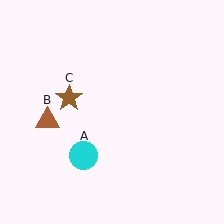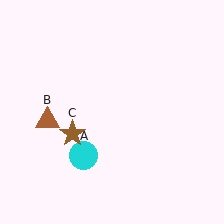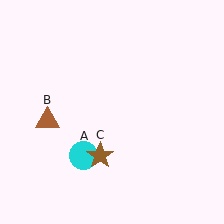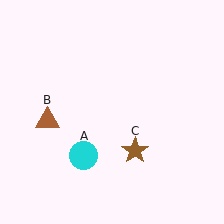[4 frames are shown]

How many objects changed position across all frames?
1 object changed position: brown star (object C).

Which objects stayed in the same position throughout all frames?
Cyan circle (object A) and brown triangle (object B) remained stationary.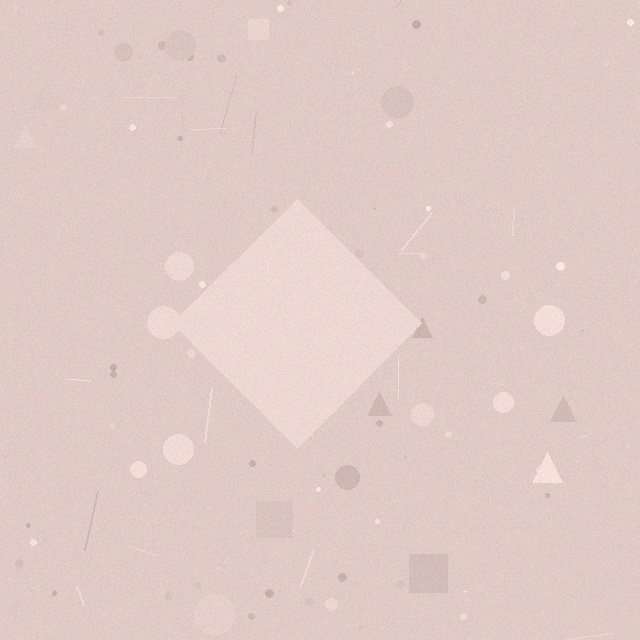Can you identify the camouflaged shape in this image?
The camouflaged shape is a diamond.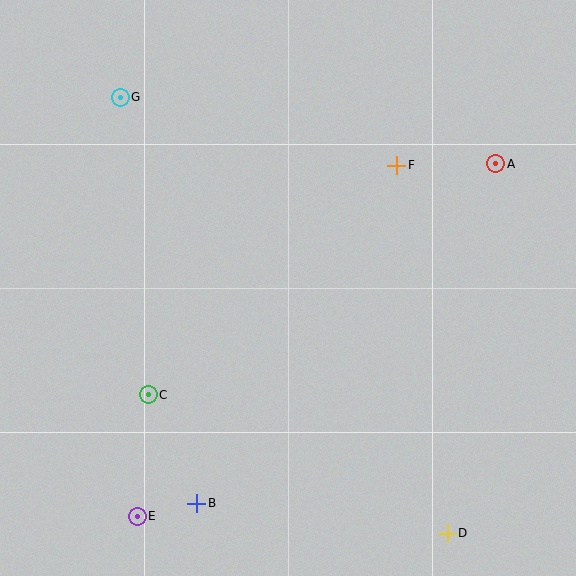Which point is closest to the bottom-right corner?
Point D is closest to the bottom-right corner.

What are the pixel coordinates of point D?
Point D is at (447, 533).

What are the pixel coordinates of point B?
Point B is at (197, 503).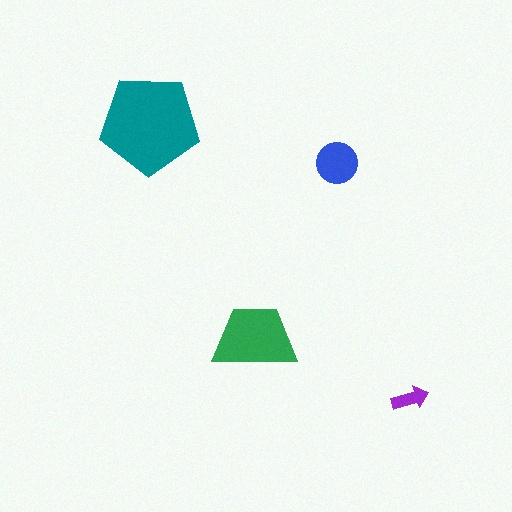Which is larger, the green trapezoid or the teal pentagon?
The teal pentagon.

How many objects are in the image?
There are 4 objects in the image.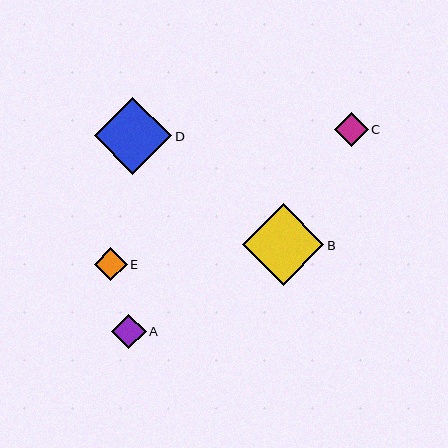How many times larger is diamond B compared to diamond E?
Diamond B is approximately 2.5 times the size of diamond E.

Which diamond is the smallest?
Diamond E is the smallest with a size of approximately 33 pixels.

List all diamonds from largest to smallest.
From largest to smallest: B, D, A, C, E.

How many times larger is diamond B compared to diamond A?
Diamond B is approximately 2.3 times the size of diamond A.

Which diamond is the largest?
Diamond B is the largest with a size of approximately 82 pixels.